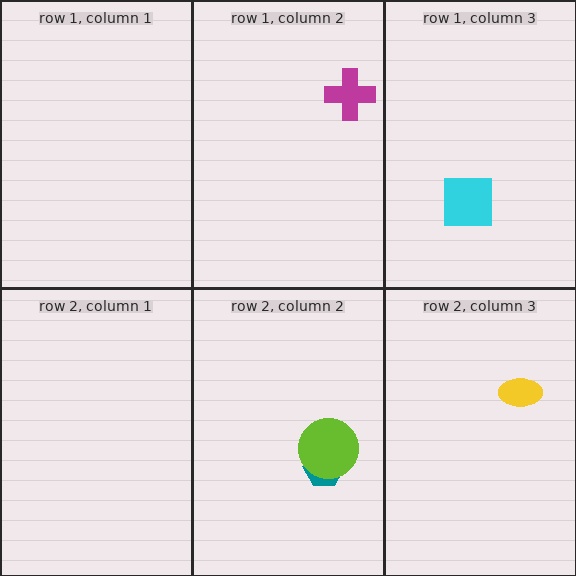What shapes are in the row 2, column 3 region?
The yellow ellipse.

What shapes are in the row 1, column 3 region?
The cyan square.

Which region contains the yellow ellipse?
The row 2, column 3 region.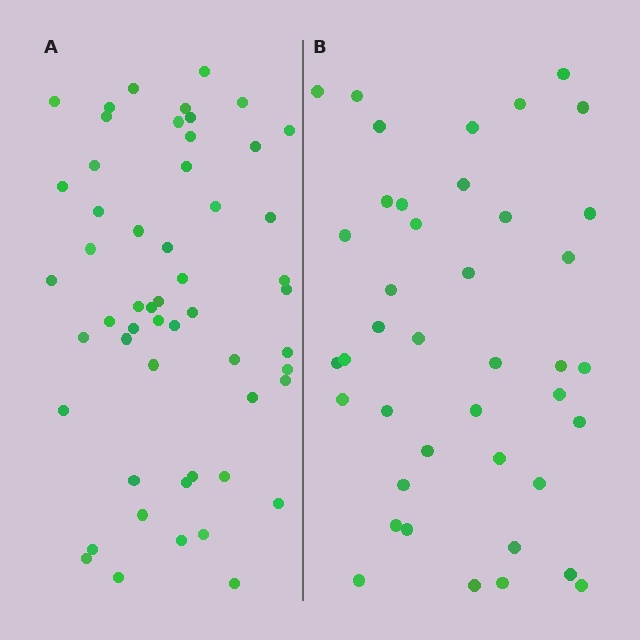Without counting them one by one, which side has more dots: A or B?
Region A (the left region) has more dots.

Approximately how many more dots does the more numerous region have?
Region A has approximately 15 more dots than region B.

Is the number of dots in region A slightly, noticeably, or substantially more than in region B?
Region A has noticeably more, but not dramatically so. The ratio is roughly 1.3 to 1.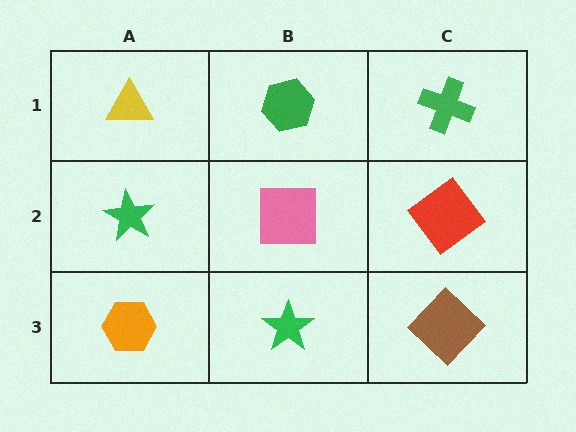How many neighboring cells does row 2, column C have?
3.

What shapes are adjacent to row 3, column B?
A pink square (row 2, column B), an orange hexagon (row 3, column A), a brown diamond (row 3, column C).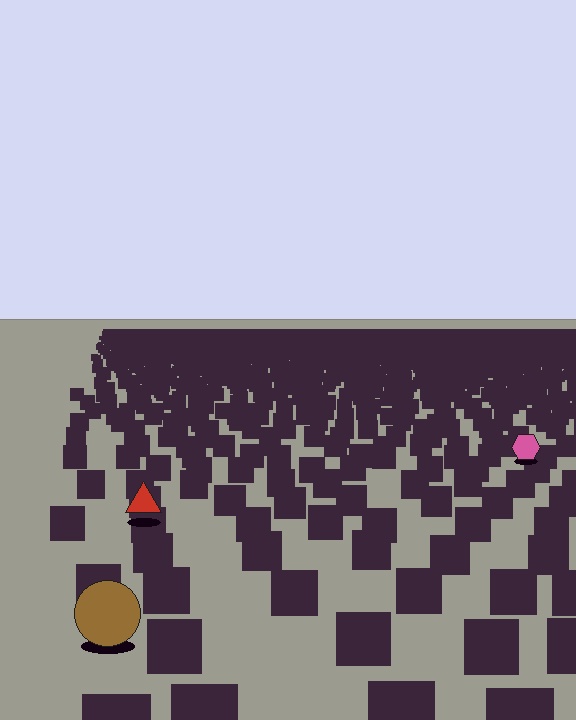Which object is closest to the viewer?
The brown circle is closest. The texture marks near it are larger and more spread out.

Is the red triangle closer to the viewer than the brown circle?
No. The brown circle is closer — you can tell from the texture gradient: the ground texture is coarser near it.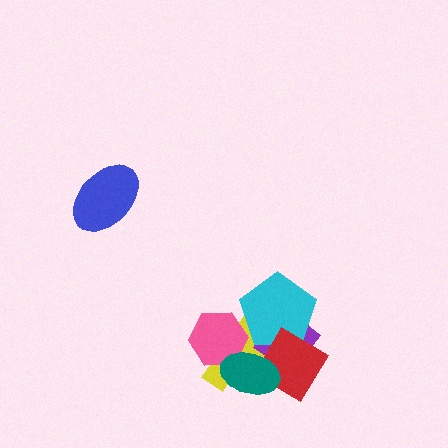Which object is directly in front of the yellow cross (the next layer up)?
The cyan pentagon is directly in front of the yellow cross.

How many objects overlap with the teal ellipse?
4 objects overlap with the teal ellipse.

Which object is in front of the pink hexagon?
The teal ellipse is in front of the pink hexagon.